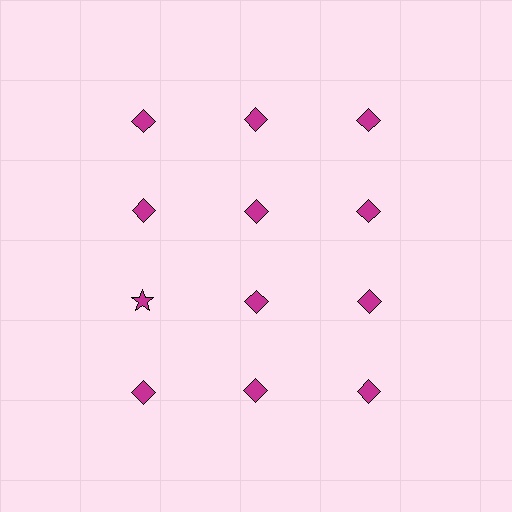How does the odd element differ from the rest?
It has a different shape: star instead of diamond.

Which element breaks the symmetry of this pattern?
The magenta star in the third row, leftmost column breaks the symmetry. All other shapes are magenta diamonds.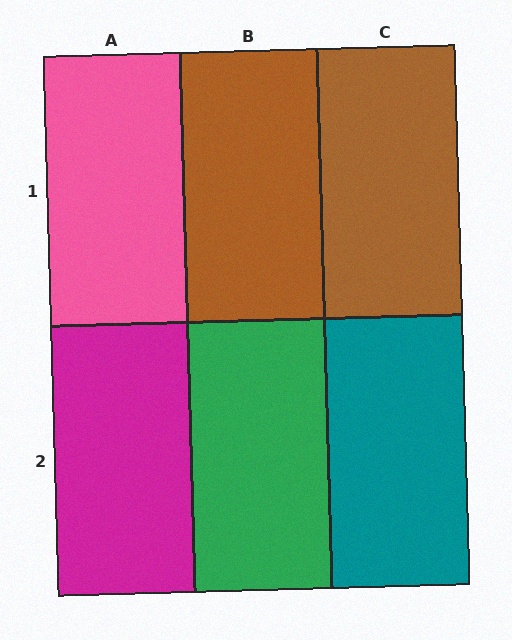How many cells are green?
1 cell is green.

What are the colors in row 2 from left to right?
Magenta, green, teal.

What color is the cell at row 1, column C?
Brown.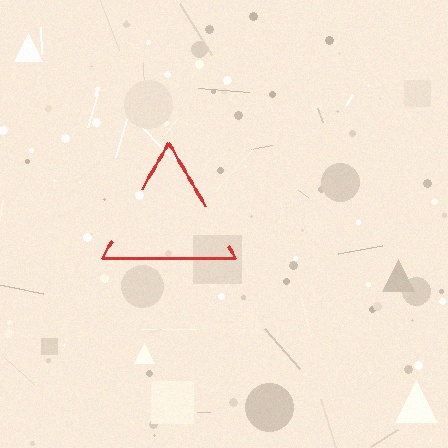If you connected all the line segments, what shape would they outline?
They would outline a triangle.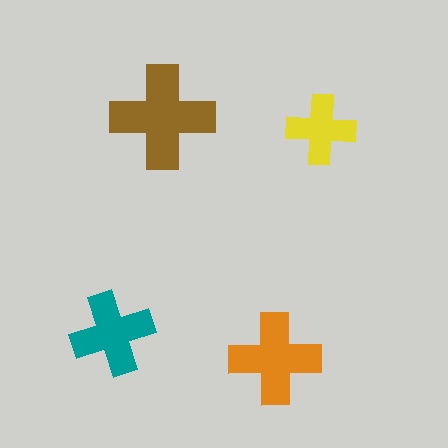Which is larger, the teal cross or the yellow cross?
The teal one.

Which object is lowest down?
The orange cross is bottommost.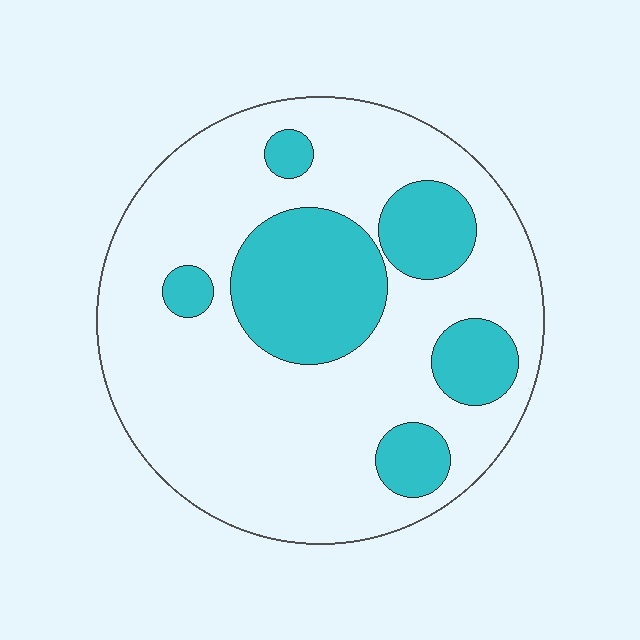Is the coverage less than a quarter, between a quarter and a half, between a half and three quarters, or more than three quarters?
Between a quarter and a half.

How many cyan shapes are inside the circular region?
6.